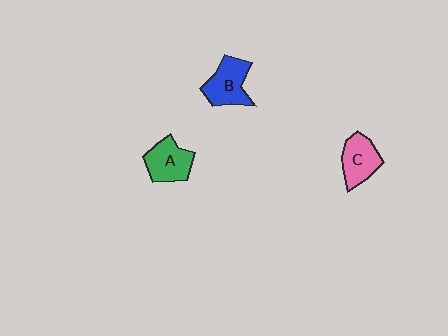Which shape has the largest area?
Shape B (blue).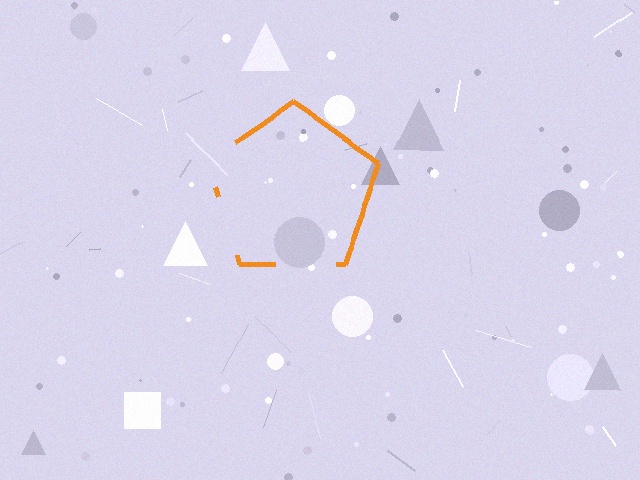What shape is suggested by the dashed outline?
The dashed outline suggests a pentagon.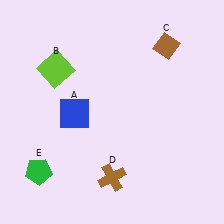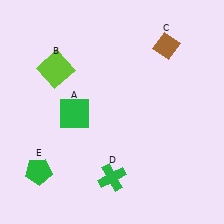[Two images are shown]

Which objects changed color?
A changed from blue to green. D changed from brown to green.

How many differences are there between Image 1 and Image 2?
There are 2 differences between the two images.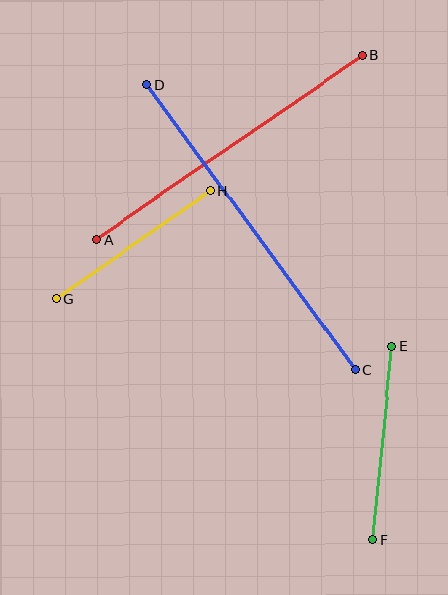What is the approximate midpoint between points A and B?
The midpoint is at approximately (229, 147) pixels.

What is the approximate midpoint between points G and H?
The midpoint is at approximately (134, 245) pixels.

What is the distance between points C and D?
The distance is approximately 353 pixels.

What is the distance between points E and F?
The distance is approximately 194 pixels.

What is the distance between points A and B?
The distance is approximately 323 pixels.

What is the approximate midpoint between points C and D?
The midpoint is at approximately (251, 228) pixels.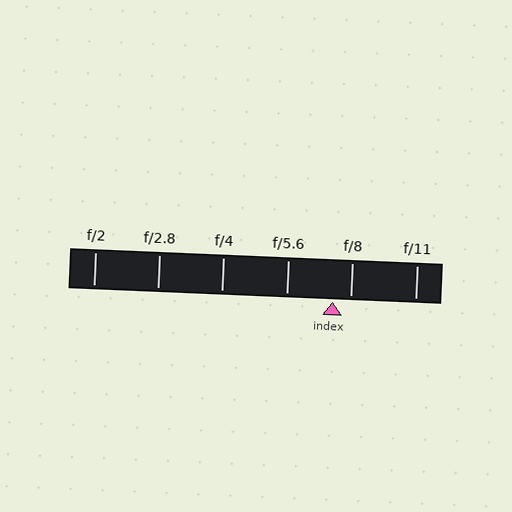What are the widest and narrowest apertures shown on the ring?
The widest aperture shown is f/2 and the narrowest is f/11.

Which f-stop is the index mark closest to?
The index mark is closest to f/8.